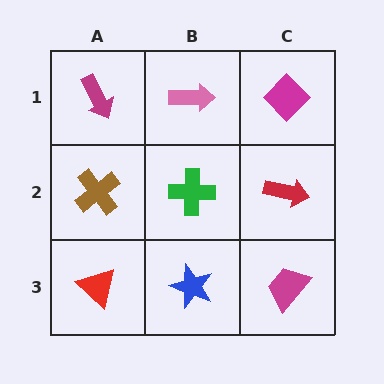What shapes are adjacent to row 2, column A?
A magenta arrow (row 1, column A), a red triangle (row 3, column A), a green cross (row 2, column B).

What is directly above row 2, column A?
A magenta arrow.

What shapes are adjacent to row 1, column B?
A green cross (row 2, column B), a magenta arrow (row 1, column A), a magenta diamond (row 1, column C).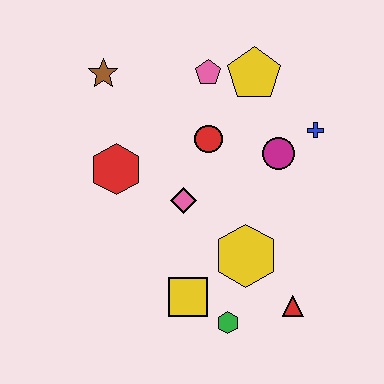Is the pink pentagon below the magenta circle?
No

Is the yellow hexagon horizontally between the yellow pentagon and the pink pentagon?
Yes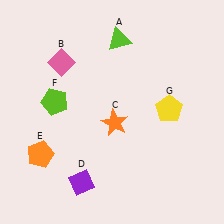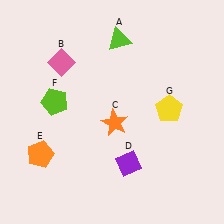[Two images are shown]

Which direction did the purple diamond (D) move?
The purple diamond (D) moved right.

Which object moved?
The purple diamond (D) moved right.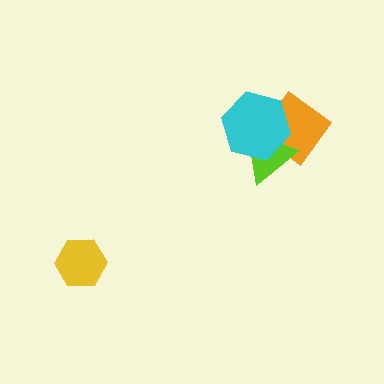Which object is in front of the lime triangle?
The cyan hexagon is in front of the lime triangle.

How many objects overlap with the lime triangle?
2 objects overlap with the lime triangle.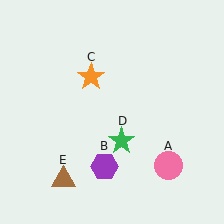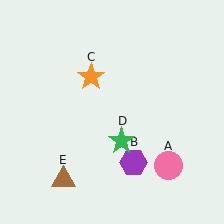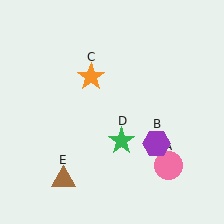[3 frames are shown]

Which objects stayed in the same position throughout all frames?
Pink circle (object A) and orange star (object C) and green star (object D) and brown triangle (object E) remained stationary.